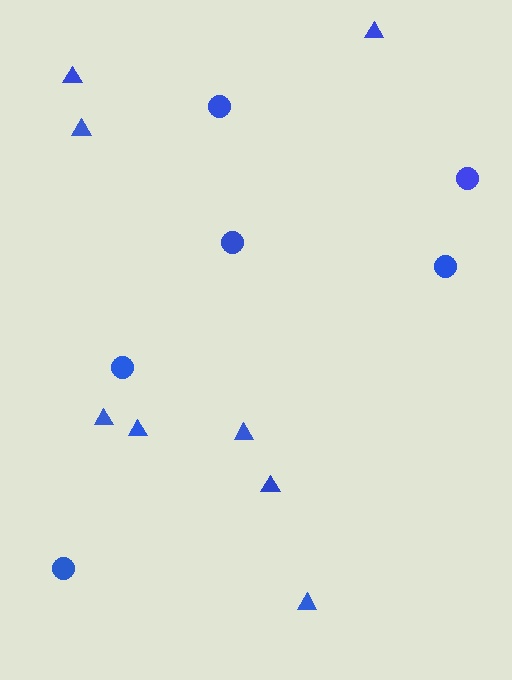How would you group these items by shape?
There are 2 groups: one group of circles (6) and one group of triangles (8).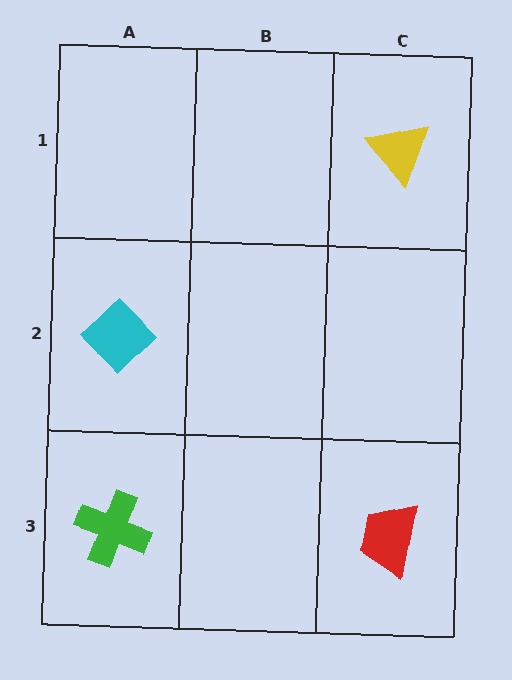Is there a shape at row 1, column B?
No, that cell is empty.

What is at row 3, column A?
A green cross.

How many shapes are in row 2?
1 shape.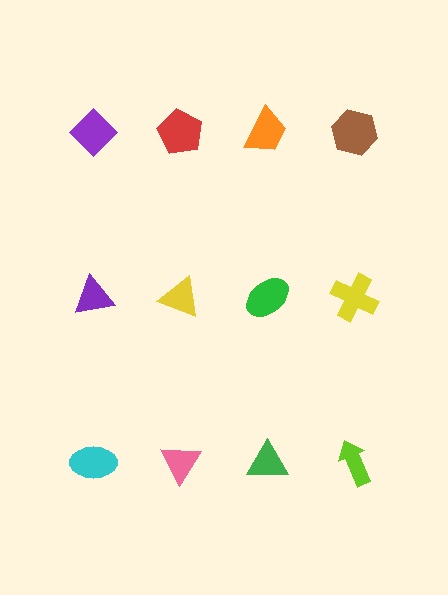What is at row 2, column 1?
A purple triangle.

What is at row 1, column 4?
A brown hexagon.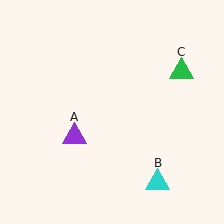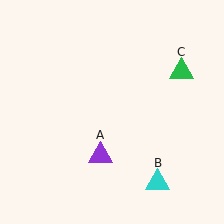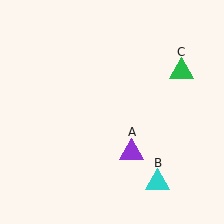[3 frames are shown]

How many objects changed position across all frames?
1 object changed position: purple triangle (object A).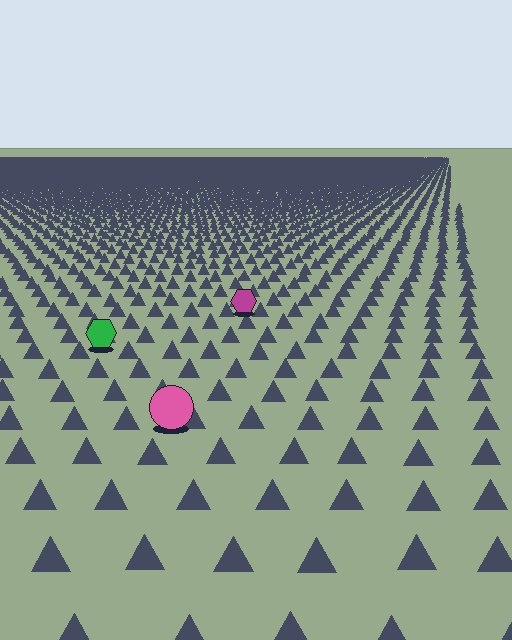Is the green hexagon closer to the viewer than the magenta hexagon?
Yes. The green hexagon is closer — you can tell from the texture gradient: the ground texture is coarser near it.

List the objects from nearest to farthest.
From nearest to farthest: the pink circle, the green hexagon, the magenta hexagon.